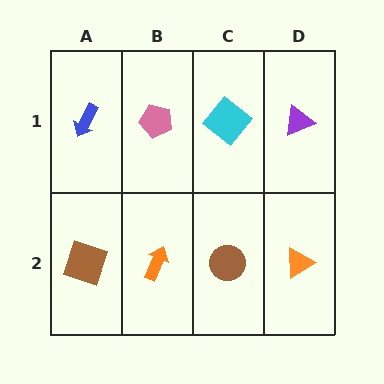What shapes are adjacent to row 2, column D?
A purple triangle (row 1, column D), a brown circle (row 2, column C).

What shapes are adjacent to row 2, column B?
A pink pentagon (row 1, column B), a brown square (row 2, column A), a brown circle (row 2, column C).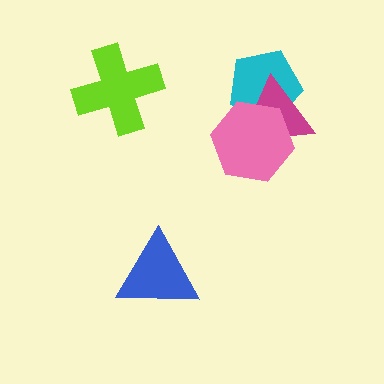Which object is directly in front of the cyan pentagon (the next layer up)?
The magenta triangle is directly in front of the cyan pentagon.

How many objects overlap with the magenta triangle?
2 objects overlap with the magenta triangle.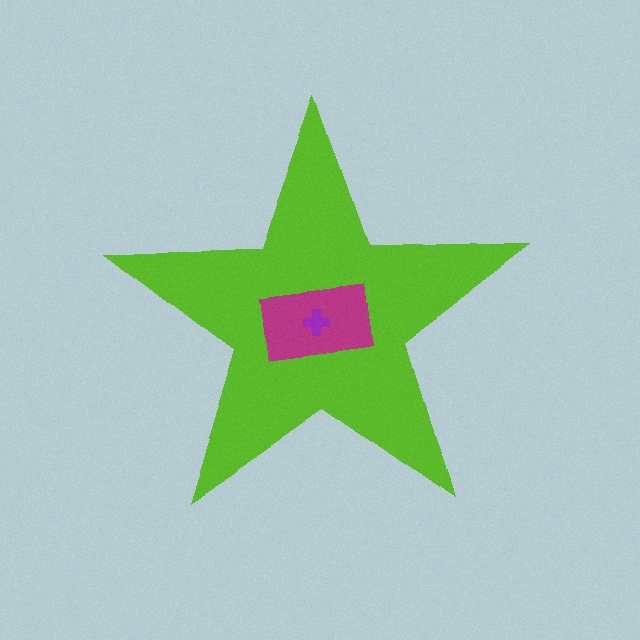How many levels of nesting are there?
3.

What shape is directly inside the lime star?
The magenta rectangle.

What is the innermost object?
The purple cross.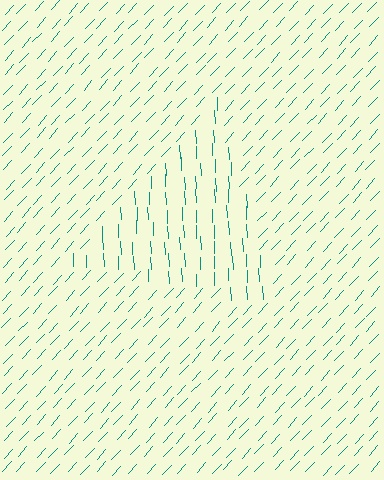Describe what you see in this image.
The image is filled with small teal line segments. A triangle region in the image has lines oriented differently from the surrounding lines, creating a visible texture boundary.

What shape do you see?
I see a triangle.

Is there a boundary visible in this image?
Yes, there is a texture boundary formed by a change in line orientation.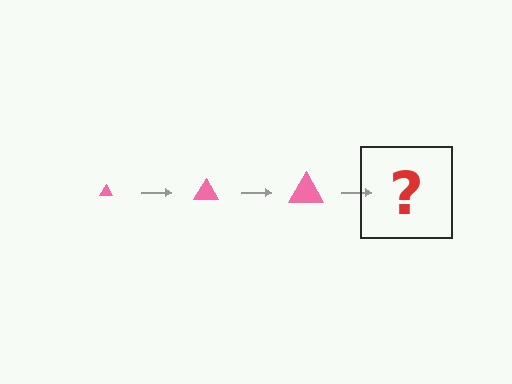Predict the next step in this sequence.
The next step is a pink triangle, larger than the previous one.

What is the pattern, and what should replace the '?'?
The pattern is that the triangle gets progressively larger each step. The '?' should be a pink triangle, larger than the previous one.